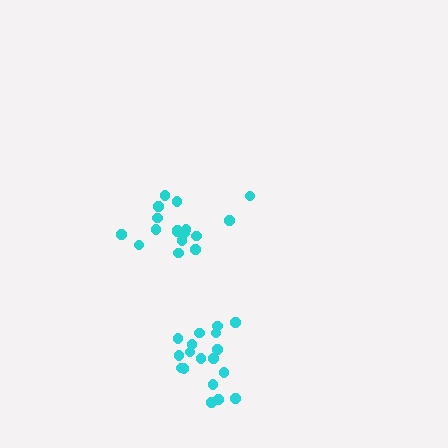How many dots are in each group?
Group 1: 18 dots, Group 2: 18 dots (36 total).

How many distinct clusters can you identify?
There are 2 distinct clusters.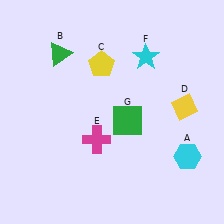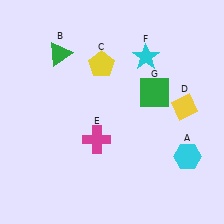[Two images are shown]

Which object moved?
The green square (G) moved up.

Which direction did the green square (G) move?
The green square (G) moved up.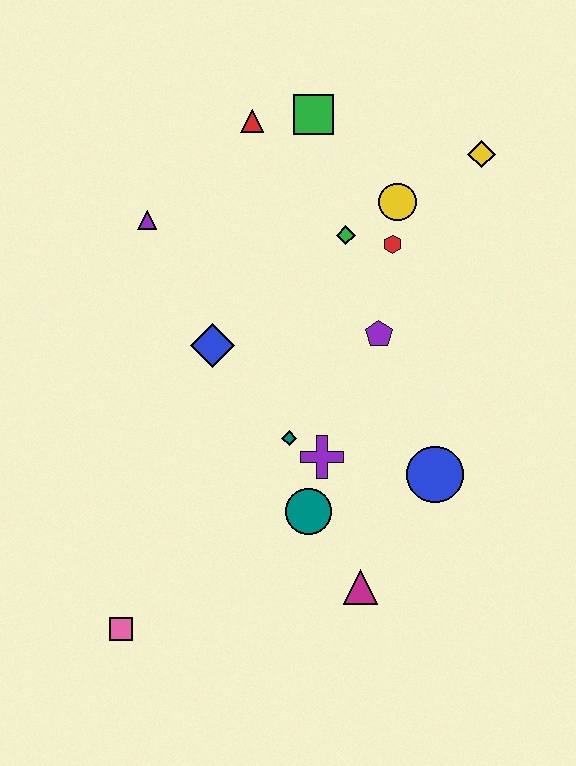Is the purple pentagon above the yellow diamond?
No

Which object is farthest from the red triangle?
The pink square is farthest from the red triangle.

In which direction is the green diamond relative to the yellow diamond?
The green diamond is to the left of the yellow diamond.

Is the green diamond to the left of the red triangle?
No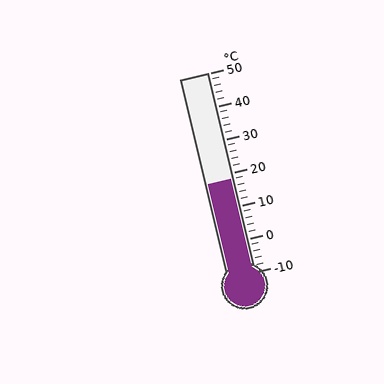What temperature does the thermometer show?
The thermometer shows approximately 18°C.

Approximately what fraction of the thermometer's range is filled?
The thermometer is filled to approximately 45% of its range.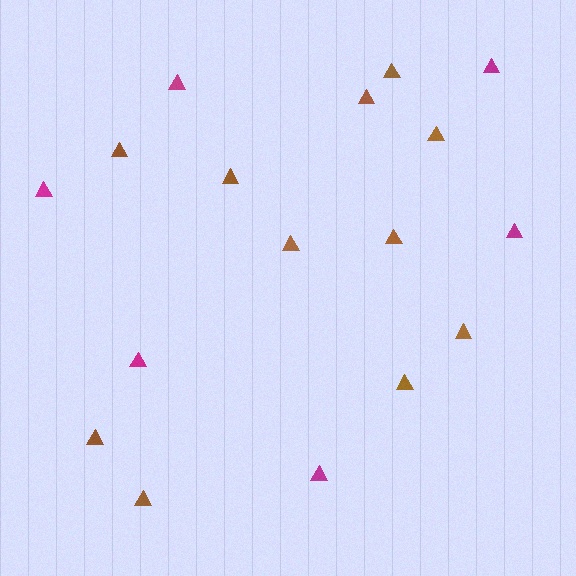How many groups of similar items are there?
There are 2 groups: one group of magenta triangles (6) and one group of brown triangles (11).